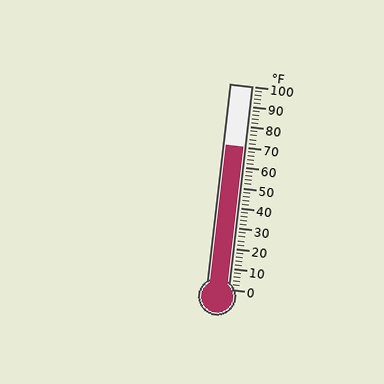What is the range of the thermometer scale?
The thermometer scale ranges from 0°F to 100°F.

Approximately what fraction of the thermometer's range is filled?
The thermometer is filled to approximately 70% of its range.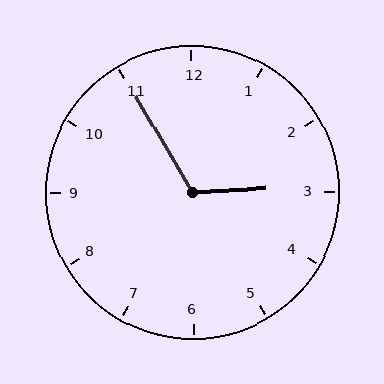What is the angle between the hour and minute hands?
Approximately 118 degrees.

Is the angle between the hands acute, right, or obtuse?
It is obtuse.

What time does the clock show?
2:55.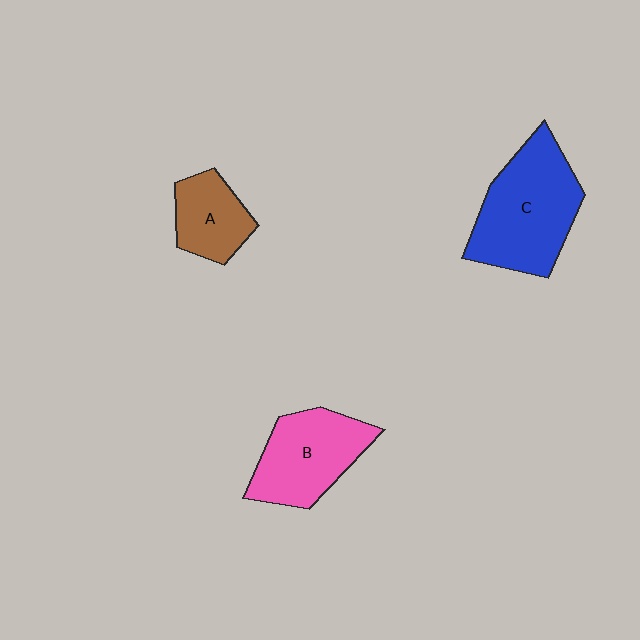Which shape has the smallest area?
Shape A (brown).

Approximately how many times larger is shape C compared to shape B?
Approximately 1.3 times.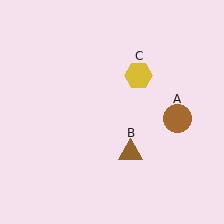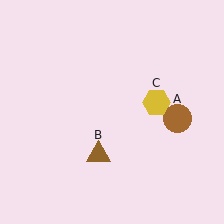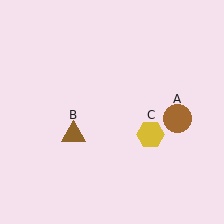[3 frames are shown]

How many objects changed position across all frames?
2 objects changed position: brown triangle (object B), yellow hexagon (object C).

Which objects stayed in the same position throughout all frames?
Brown circle (object A) remained stationary.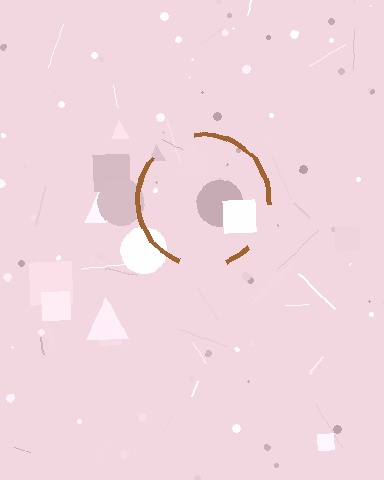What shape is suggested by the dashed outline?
The dashed outline suggests a circle.